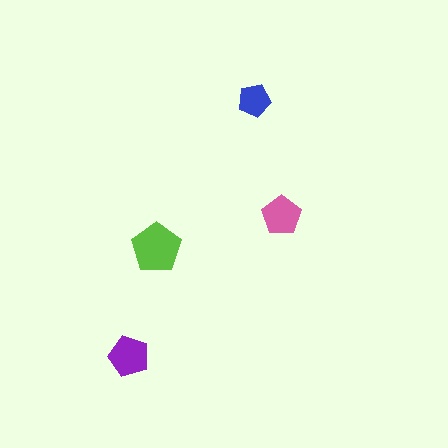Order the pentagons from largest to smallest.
the lime one, the purple one, the pink one, the blue one.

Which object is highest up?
The blue pentagon is topmost.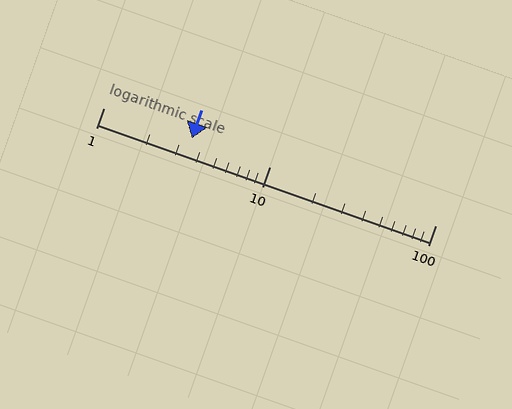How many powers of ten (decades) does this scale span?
The scale spans 2 decades, from 1 to 100.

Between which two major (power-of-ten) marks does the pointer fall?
The pointer is between 1 and 10.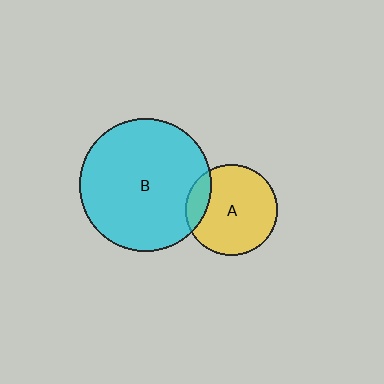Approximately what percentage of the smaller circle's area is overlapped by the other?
Approximately 15%.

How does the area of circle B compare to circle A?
Approximately 2.1 times.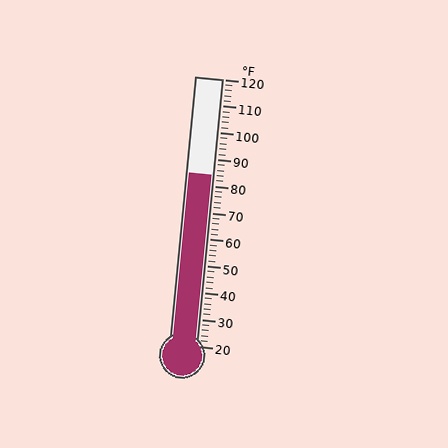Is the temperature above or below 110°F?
The temperature is below 110°F.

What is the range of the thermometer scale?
The thermometer scale ranges from 20°F to 120°F.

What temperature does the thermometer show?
The thermometer shows approximately 84°F.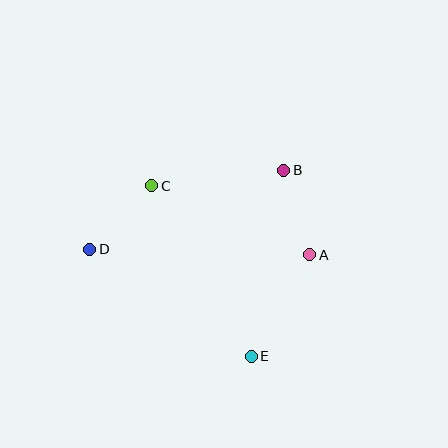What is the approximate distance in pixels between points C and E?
The distance between C and E is approximately 198 pixels.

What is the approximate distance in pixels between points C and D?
The distance between C and D is approximately 89 pixels.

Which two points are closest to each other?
Points A and B are closest to each other.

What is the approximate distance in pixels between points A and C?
The distance between A and C is approximately 173 pixels.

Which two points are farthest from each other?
Points A and D are farthest from each other.